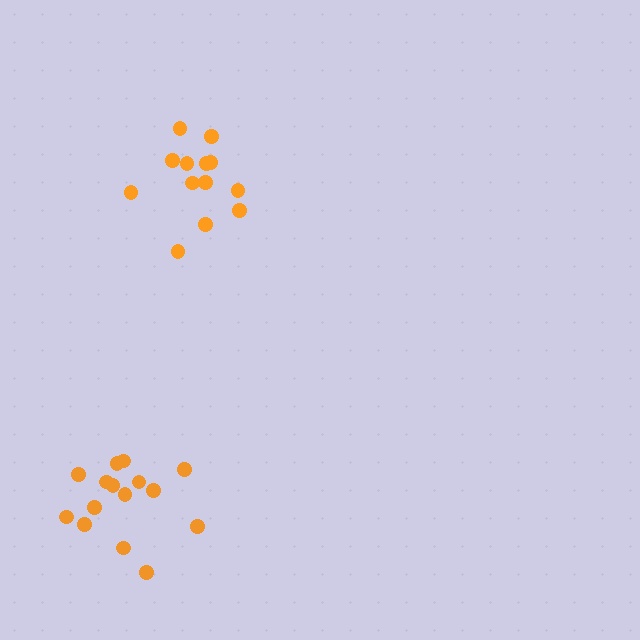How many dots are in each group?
Group 1: 13 dots, Group 2: 15 dots (28 total).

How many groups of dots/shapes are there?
There are 2 groups.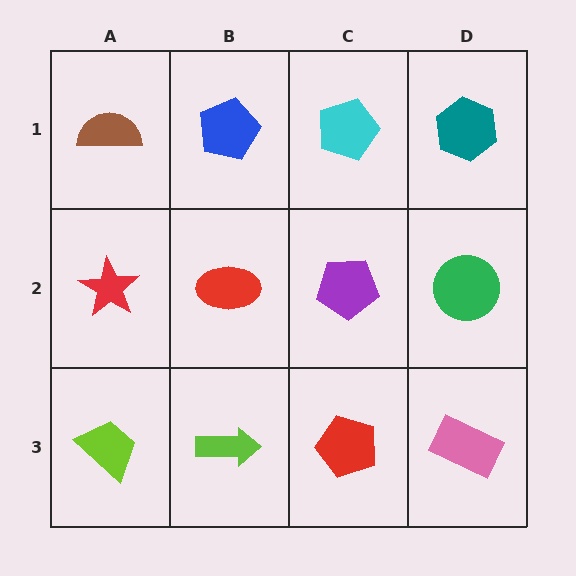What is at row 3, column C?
A red pentagon.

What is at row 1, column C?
A cyan pentagon.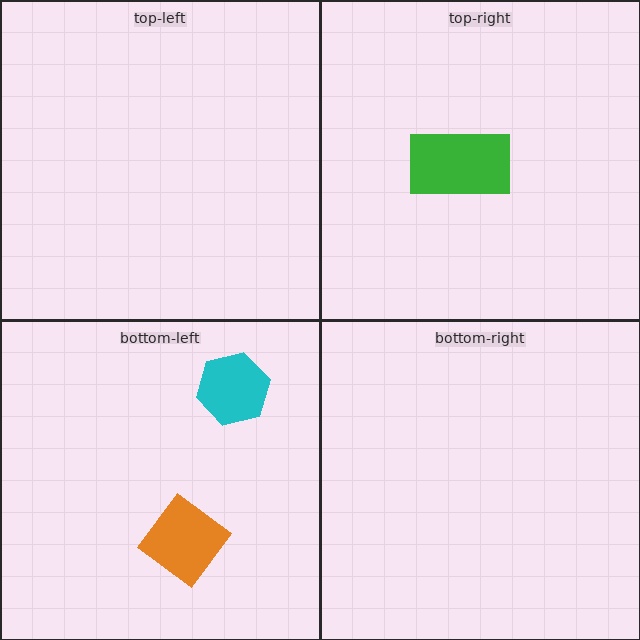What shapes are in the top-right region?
The green rectangle.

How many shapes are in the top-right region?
1.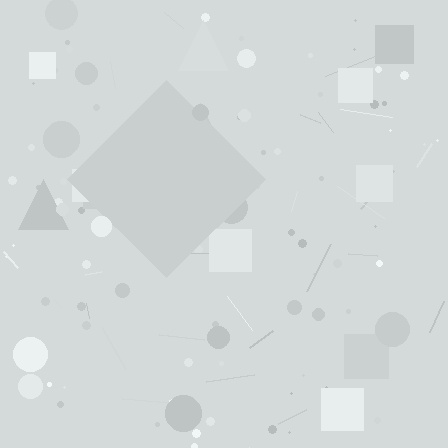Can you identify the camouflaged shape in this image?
The camouflaged shape is a diamond.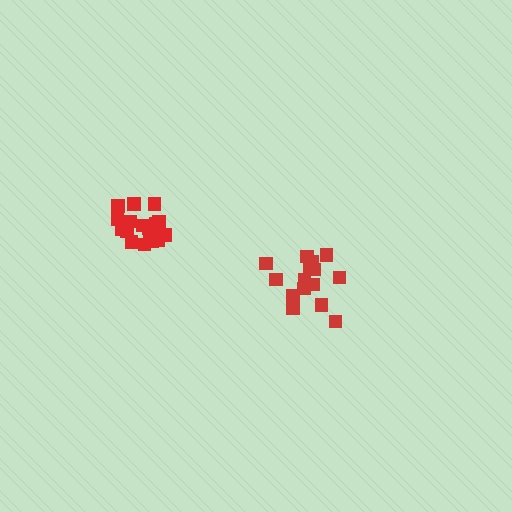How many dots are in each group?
Group 1: 15 dots, Group 2: 18 dots (33 total).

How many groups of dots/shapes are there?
There are 2 groups.